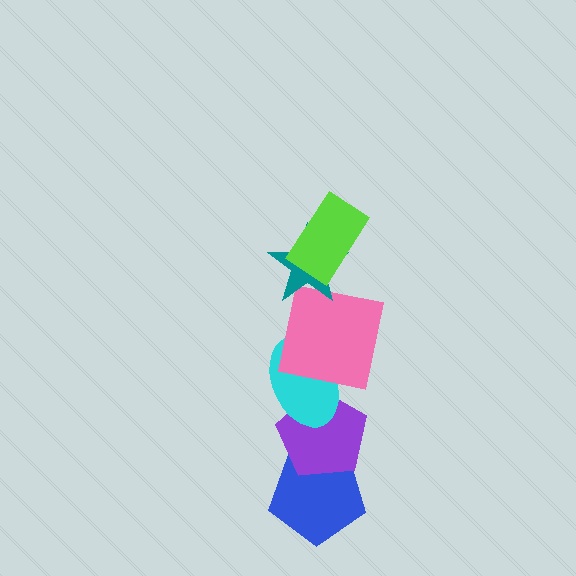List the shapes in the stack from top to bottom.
From top to bottom: the lime rectangle, the teal star, the pink square, the cyan ellipse, the purple pentagon, the blue pentagon.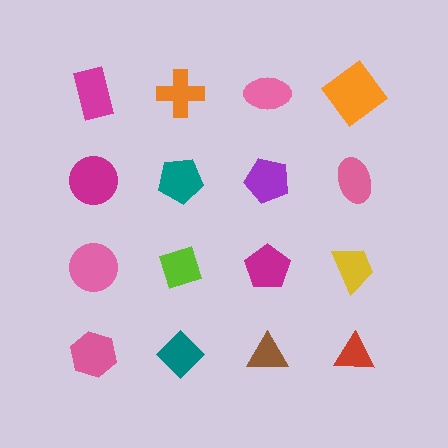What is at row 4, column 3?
A brown triangle.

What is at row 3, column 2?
A lime diamond.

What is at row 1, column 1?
A magenta rectangle.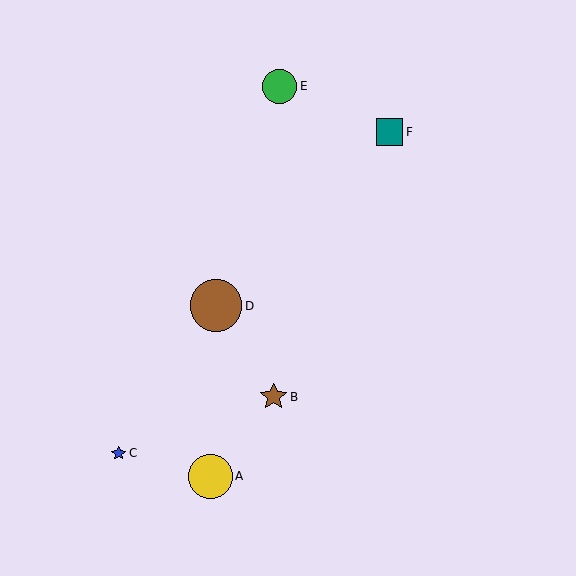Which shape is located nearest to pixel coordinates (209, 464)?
The yellow circle (labeled A) at (211, 476) is nearest to that location.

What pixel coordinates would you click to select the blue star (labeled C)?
Click at (119, 453) to select the blue star C.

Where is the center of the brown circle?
The center of the brown circle is at (216, 306).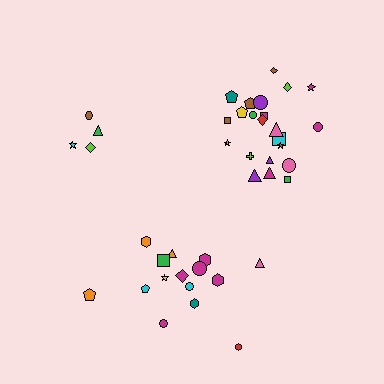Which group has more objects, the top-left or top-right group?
The top-right group.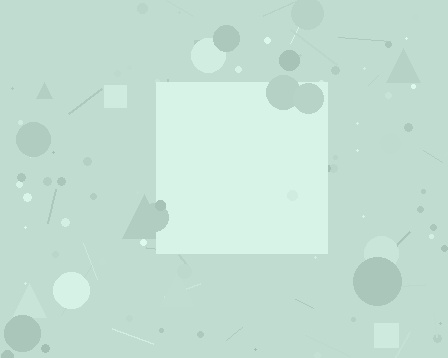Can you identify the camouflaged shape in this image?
The camouflaged shape is a square.